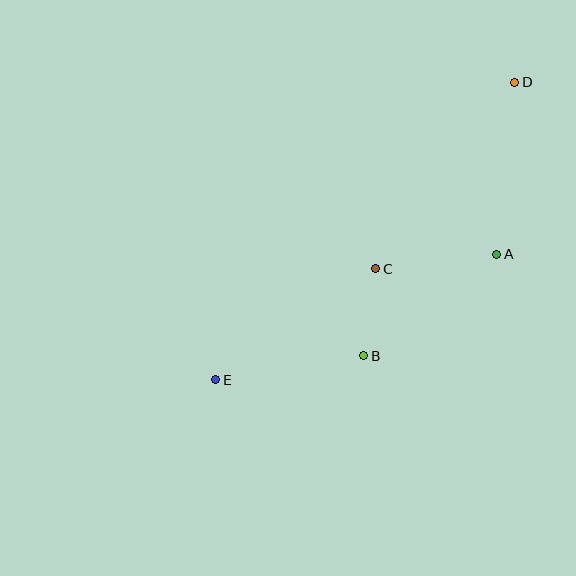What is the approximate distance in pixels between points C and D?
The distance between C and D is approximately 232 pixels.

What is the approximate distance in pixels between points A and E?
The distance between A and E is approximately 308 pixels.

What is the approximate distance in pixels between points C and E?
The distance between C and E is approximately 195 pixels.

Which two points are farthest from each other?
Points D and E are farthest from each other.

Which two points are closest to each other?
Points B and C are closest to each other.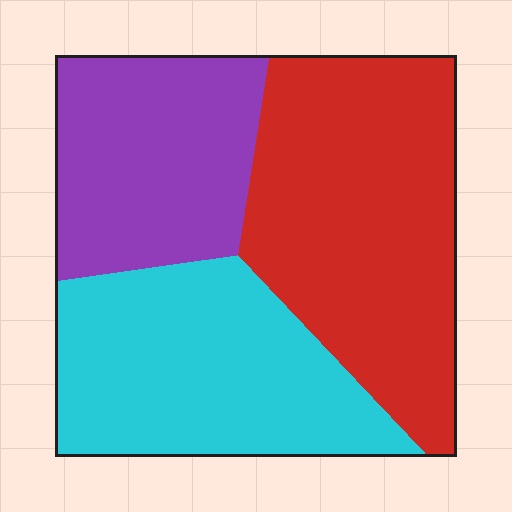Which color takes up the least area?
Purple, at roughly 25%.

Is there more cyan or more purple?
Cyan.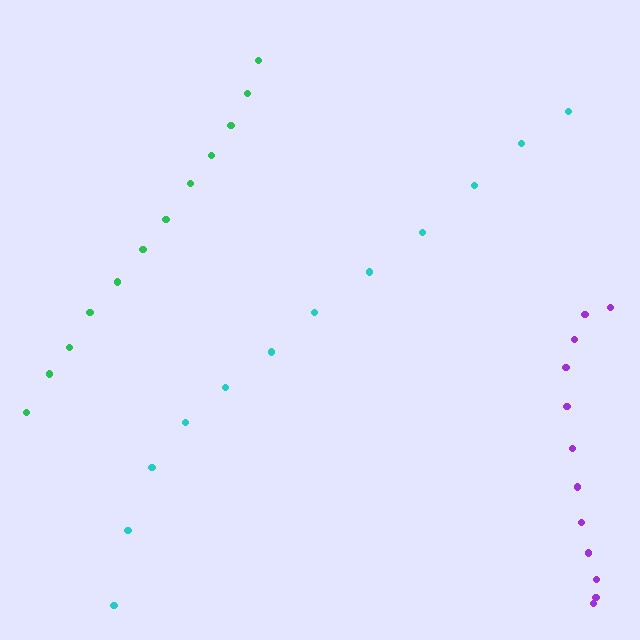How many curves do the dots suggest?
There are 3 distinct paths.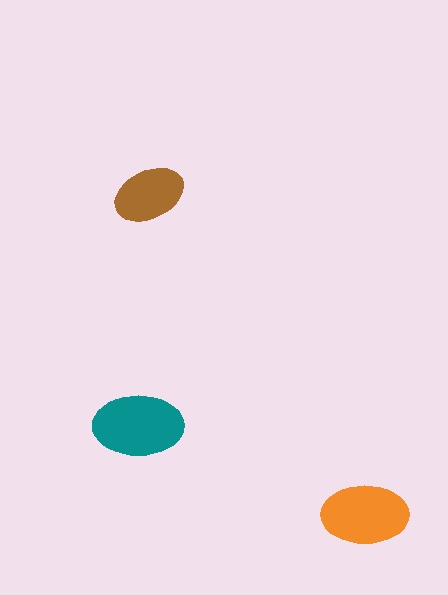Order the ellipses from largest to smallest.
the teal one, the orange one, the brown one.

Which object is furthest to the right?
The orange ellipse is rightmost.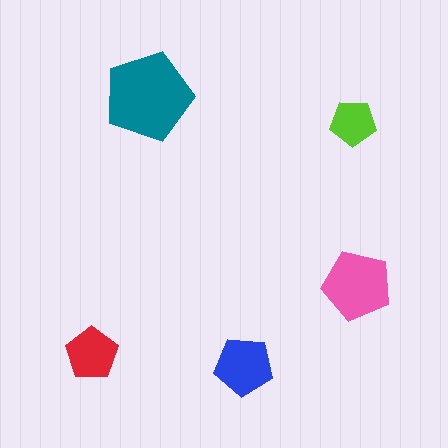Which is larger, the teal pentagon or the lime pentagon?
The teal one.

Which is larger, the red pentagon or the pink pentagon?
The pink one.